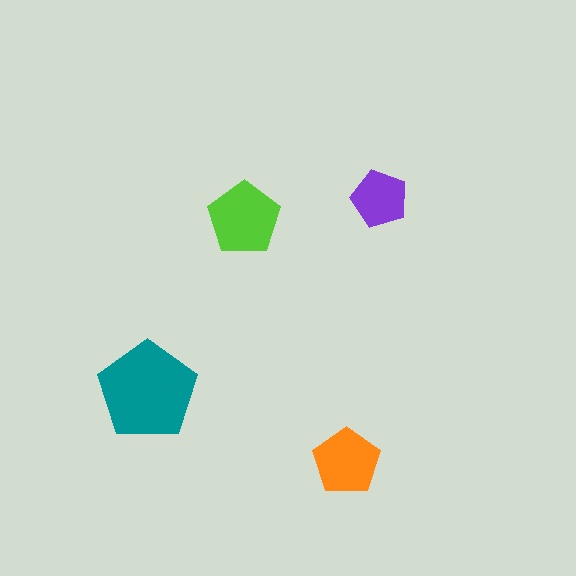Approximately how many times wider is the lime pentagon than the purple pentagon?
About 1.5 times wider.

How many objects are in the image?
There are 4 objects in the image.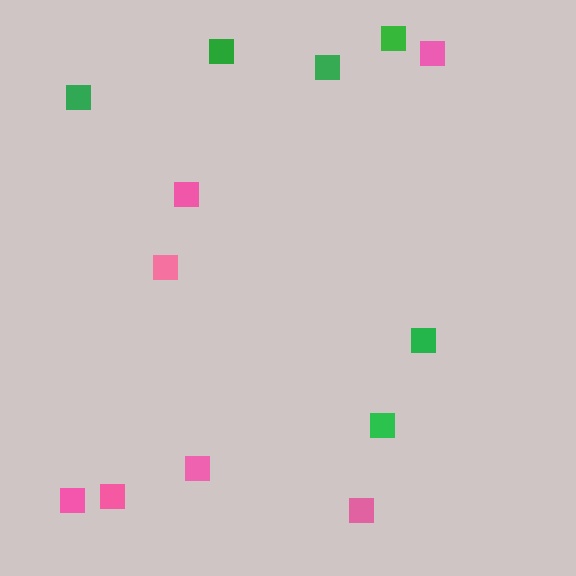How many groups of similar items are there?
There are 2 groups: one group of green squares (6) and one group of pink squares (7).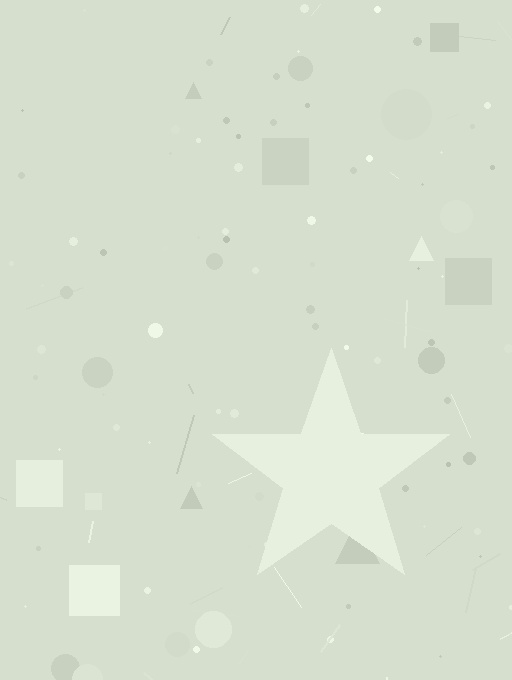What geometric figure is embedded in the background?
A star is embedded in the background.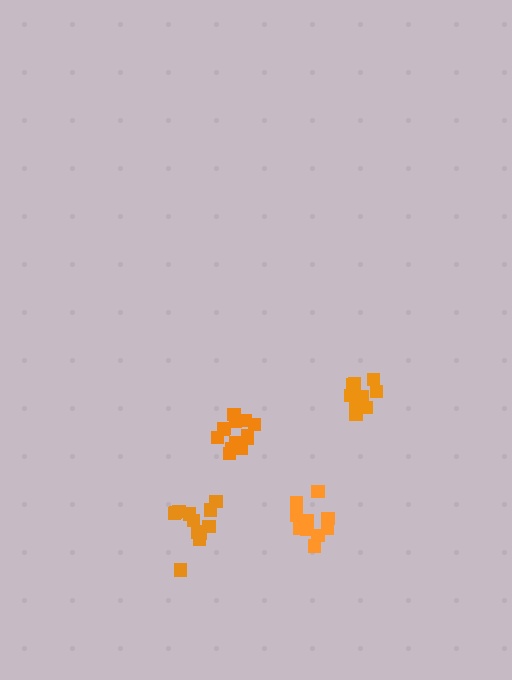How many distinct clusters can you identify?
There are 4 distinct clusters.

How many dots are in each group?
Group 1: 13 dots, Group 2: 11 dots, Group 3: 12 dots, Group 4: 11 dots (47 total).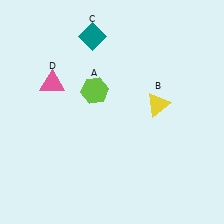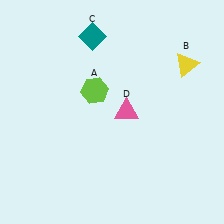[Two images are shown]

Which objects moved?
The objects that moved are: the yellow triangle (B), the pink triangle (D).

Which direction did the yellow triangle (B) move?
The yellow triangle (B) moved up.